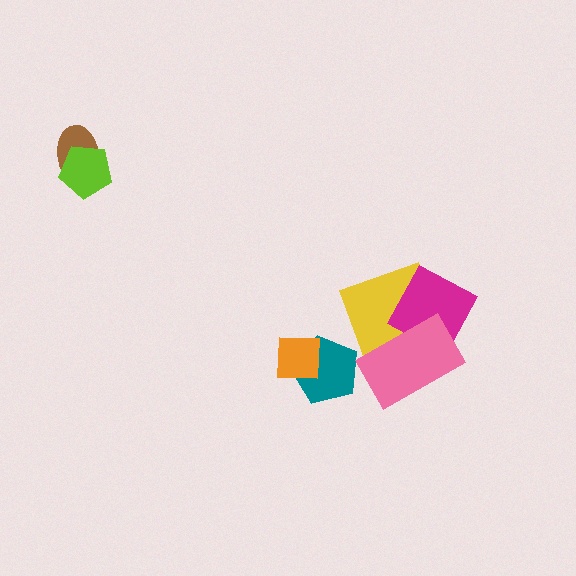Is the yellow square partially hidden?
Yes, it is partially covered by another shape.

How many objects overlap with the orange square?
1 object overlaps with the orange square.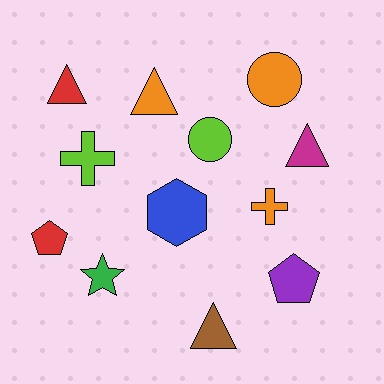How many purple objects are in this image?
There is 1 purple object.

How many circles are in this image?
There are 2 circles.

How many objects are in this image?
There are 12 objects.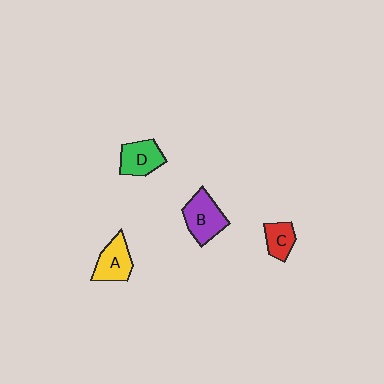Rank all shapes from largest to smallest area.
From largest to smallest: B (purple), A (yellow), D (green), C (red).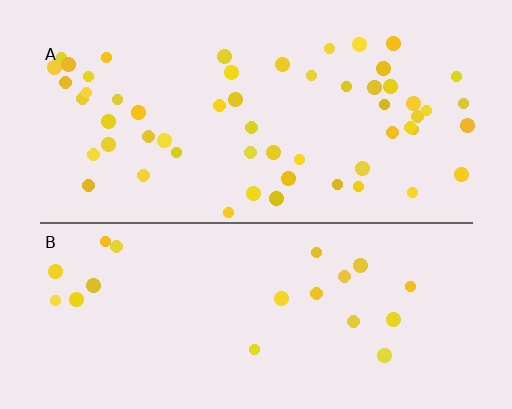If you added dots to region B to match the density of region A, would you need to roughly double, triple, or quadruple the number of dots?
Approximately triple.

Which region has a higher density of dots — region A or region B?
A (the top).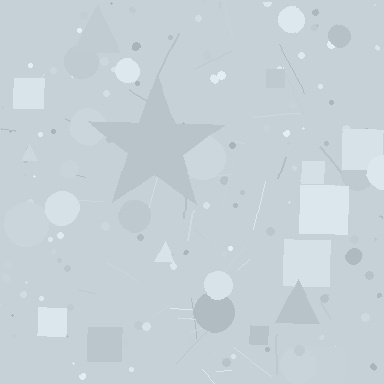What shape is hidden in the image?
A star is hidden in the image.